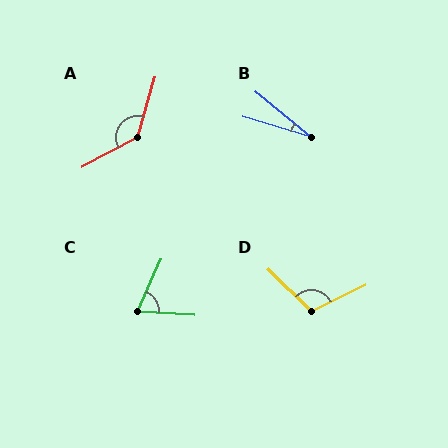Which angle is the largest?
A, at approximately 134 degrees.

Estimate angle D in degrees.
Approximately 110 degrees.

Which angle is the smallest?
B, at approximately 23 degrees.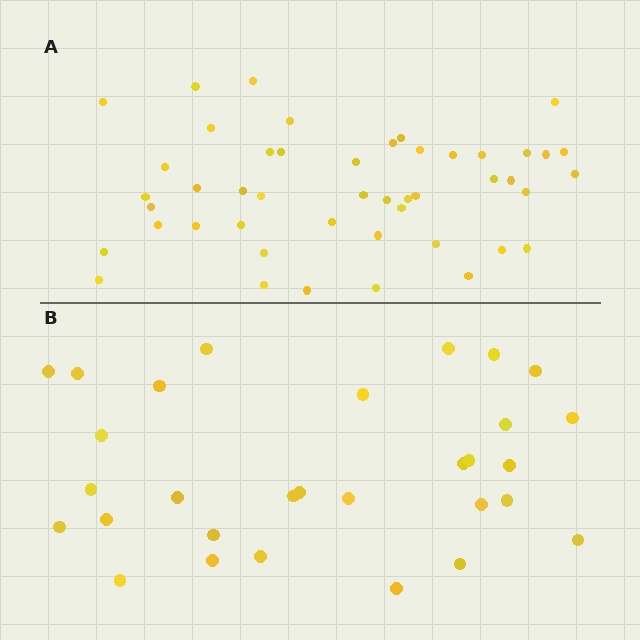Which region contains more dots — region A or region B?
Region A (the top region) has more dots.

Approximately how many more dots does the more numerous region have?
Region A has approximately 15 more dots than region B.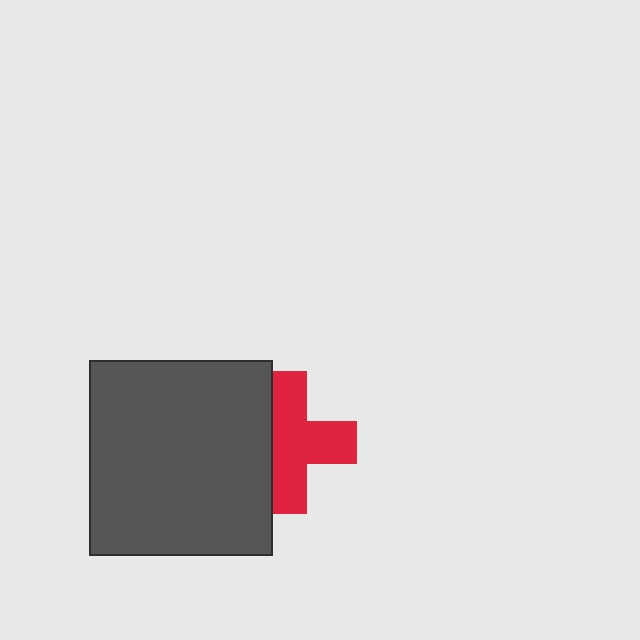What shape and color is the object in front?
The object in front is a dark gray rectangle.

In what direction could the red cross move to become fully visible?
The red cross could move right. That would shift it out from behind the dark gray rectangle entirely.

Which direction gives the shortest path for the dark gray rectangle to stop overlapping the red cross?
Moving left gives the shortest separation.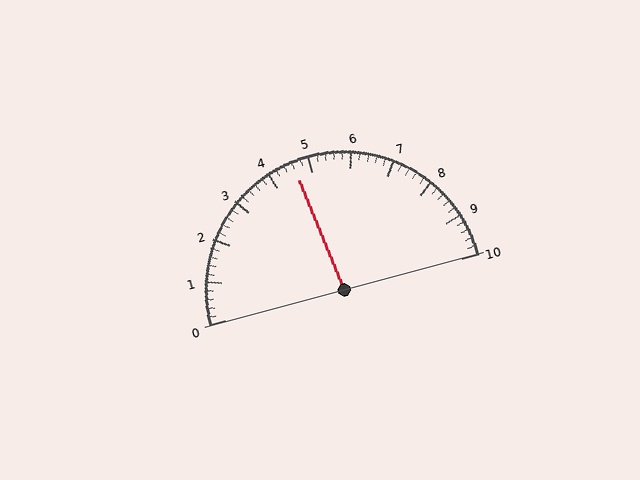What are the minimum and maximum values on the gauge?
The gauge ranges from 0 to 10.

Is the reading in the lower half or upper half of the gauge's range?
The reading is in the lower half of the range (0 to 10).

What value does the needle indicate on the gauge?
The needle indicates approximately 4.6.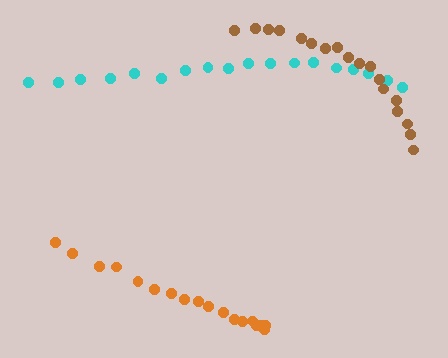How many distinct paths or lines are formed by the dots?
There are 3 distinct paths.